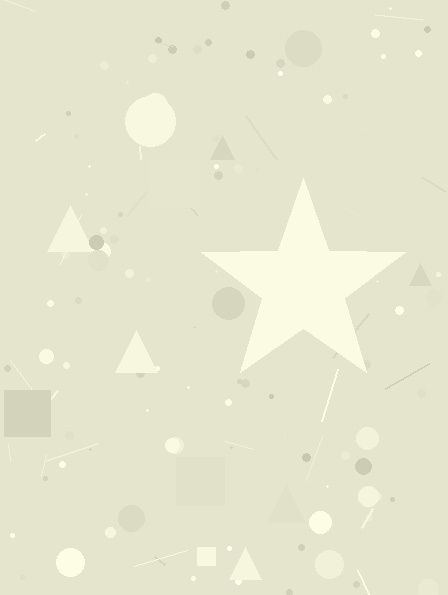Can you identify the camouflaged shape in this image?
The camouflaged shape is a star.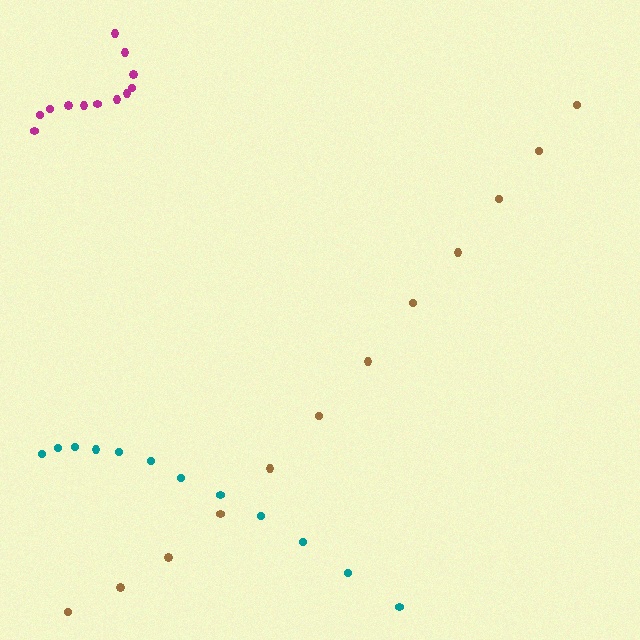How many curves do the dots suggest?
There are 3 distinct paths.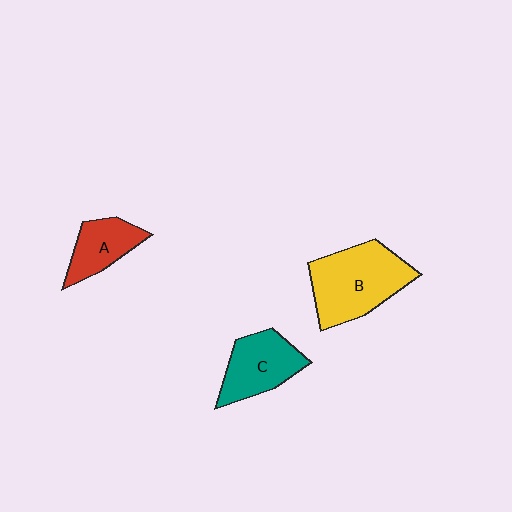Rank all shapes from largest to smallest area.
From largest to smallest: B (yellow), C (teal), A (red).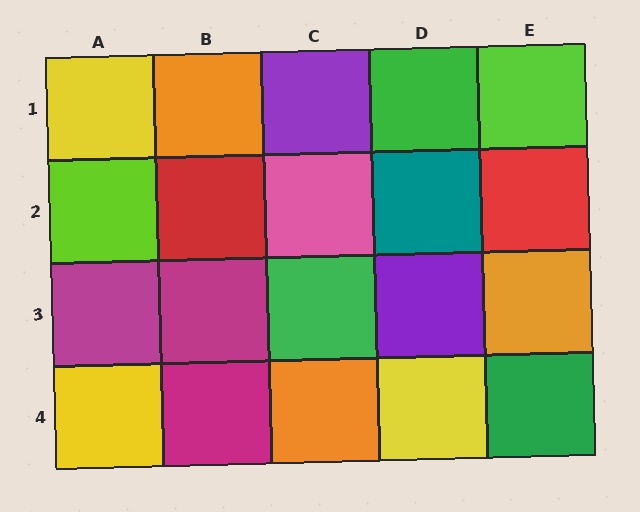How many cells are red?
2 cells are red.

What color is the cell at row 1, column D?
Green.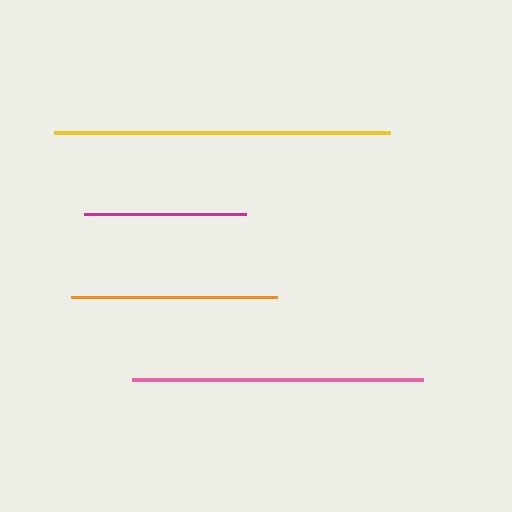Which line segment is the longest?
The yellow line is the longest at approximately 336 pixels.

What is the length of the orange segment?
The orange segment is approximately 206 pixels long.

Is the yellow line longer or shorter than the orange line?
The yellow line is longer than the orange line.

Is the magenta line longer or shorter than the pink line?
The pink line is longer than the magenta line.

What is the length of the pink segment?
The pink segment is approximately 291 pixels long.